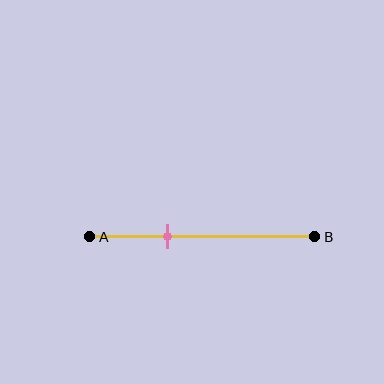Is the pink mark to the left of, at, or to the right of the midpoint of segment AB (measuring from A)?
The pink mark is to the left of the midpoint of segment AB.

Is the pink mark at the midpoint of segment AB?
No, the mark is at about 35% from A, not at the 50% midpoint.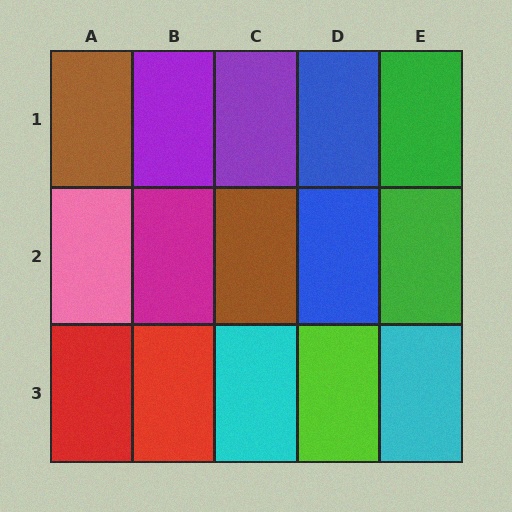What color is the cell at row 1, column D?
Blue.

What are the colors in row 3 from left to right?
Red, red, cyan, lime, cyan.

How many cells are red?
2 cells are red.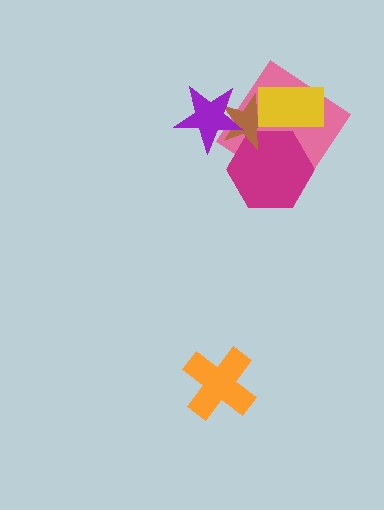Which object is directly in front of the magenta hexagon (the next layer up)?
The brown star is directly in front of the magenta hexagon.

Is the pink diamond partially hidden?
Yes, it is partially covered by another shape.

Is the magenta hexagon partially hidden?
Yes, it is partially covered by another shape.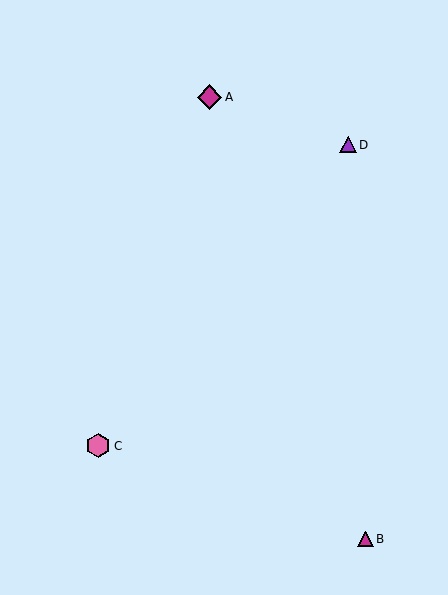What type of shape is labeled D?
Shape D is a purple triangle.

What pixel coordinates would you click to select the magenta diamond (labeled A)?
Click at (210, 97) to select the magenta diamond A.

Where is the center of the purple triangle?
The center of the purple triangle is at (348, 145).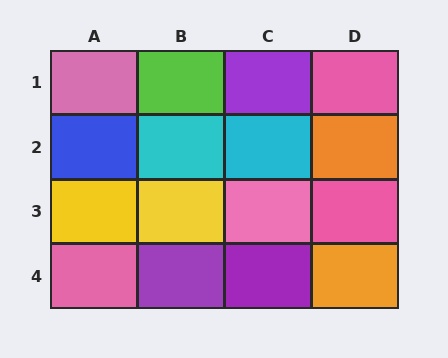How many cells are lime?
1 cell is lime.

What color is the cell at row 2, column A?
Blue.